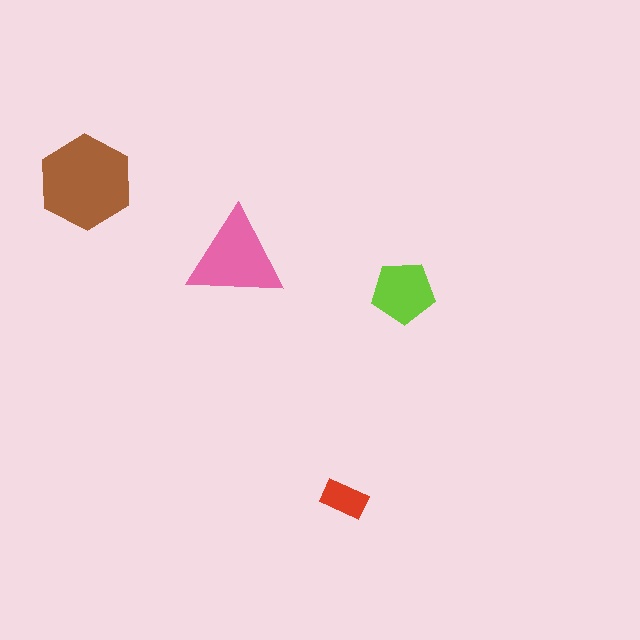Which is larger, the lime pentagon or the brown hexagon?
The brown hexagon.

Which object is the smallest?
The red rectangle.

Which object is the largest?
The brown hexagon.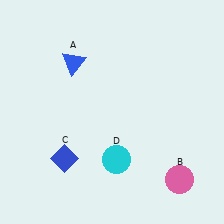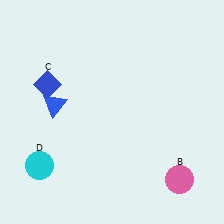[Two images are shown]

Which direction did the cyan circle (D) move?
The cyan circle (D) moved left.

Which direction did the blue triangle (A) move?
The blue triangle (A) moved down.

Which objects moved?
The objects that moved are: the blue triangle (A), the blue diamond (C), the cyan circle (D).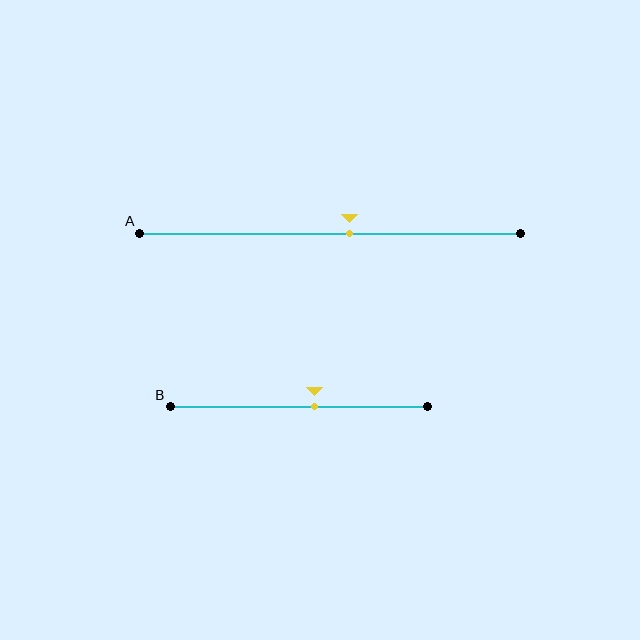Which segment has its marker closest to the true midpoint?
Segment A has its marker closest to the true midpoint.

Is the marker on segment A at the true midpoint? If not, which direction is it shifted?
No, the marker on segment A is shifted to the right by about 5% of the segment length.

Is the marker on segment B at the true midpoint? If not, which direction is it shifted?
No, the marker on segment B is shifted to the right by about 6% of the segment length.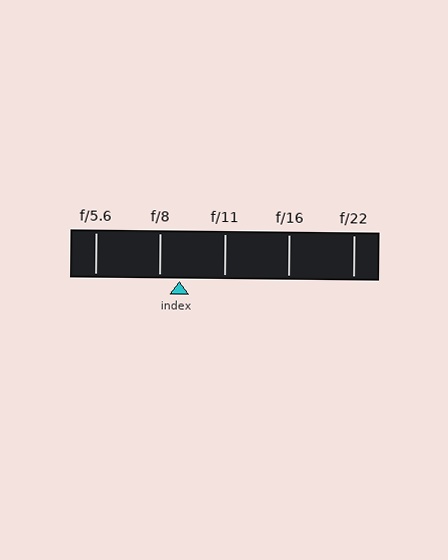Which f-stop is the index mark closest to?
The index mark is closest to f/8.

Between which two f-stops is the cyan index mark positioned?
The index mark is between f/8 and f/11.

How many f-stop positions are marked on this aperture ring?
There are 5 f-stop positions marked.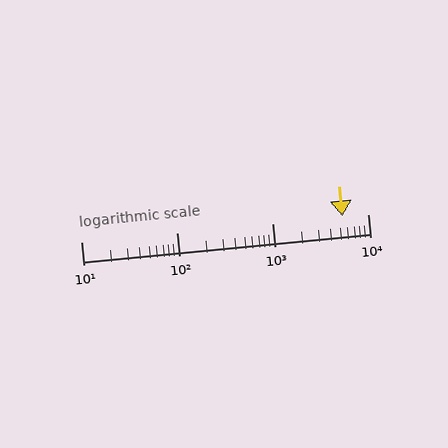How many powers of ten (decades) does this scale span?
The scale spans 3 decades, from 10 to 10000.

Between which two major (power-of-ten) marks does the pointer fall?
The pointer is between 1000 and 10000.